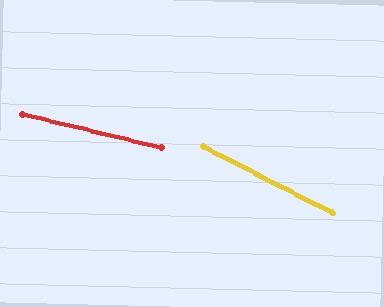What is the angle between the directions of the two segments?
Approximately 14 degrees.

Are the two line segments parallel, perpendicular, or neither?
Neither parallel nor perpendicular — they differ by about 14°.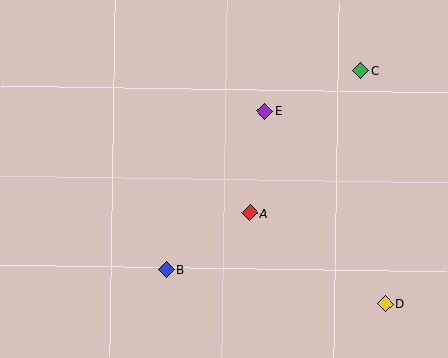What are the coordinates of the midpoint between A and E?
The midpoint between A and E is at (257, 162).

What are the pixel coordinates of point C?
Point C is at (360, 71).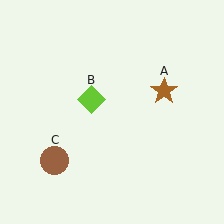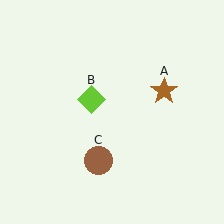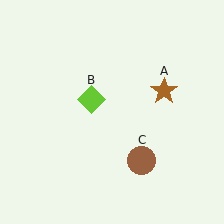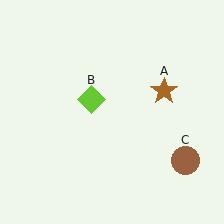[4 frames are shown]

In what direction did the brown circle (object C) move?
The brown circle (object C) moved right.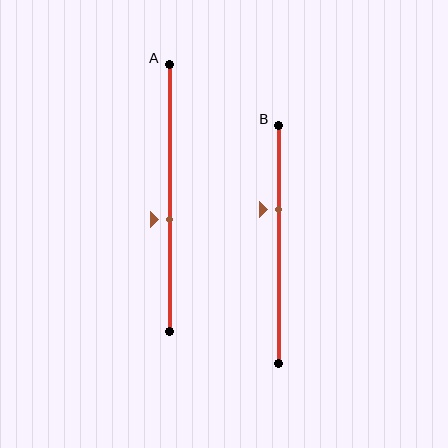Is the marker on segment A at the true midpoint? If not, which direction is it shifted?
No, the marker on segment A is shifted downward by about 8% of the segment length.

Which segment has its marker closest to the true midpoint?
Segment A has its marker closest to the true midpoint.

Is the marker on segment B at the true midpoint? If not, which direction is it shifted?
No, the marker on segment B is shifted upward by about 15% of the segment length.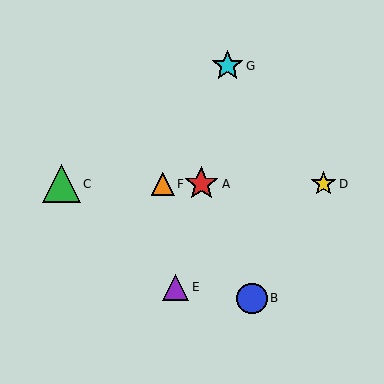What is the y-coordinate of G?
Object G is at y≈66.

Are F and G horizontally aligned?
No, F is at y≈184 and G is at y≈66.